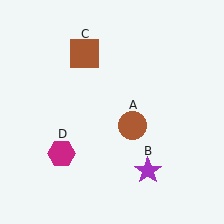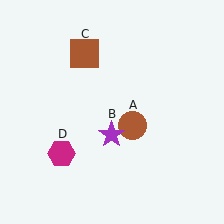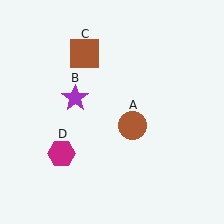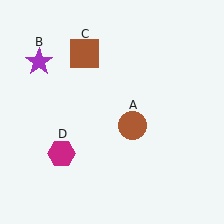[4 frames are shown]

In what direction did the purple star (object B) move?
The purple star (object B) moved up and to the left.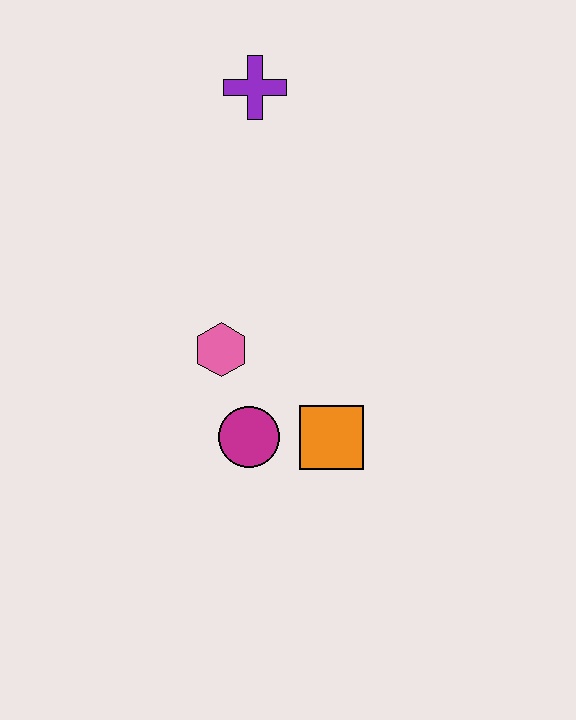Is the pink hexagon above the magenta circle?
Yes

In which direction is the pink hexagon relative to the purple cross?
The pink hexagon is below the purple cross.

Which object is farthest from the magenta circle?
The purple cross is farthest from the magenta circle.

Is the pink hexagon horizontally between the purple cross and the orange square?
No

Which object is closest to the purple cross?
The pink hexagon is closest to the purple cross.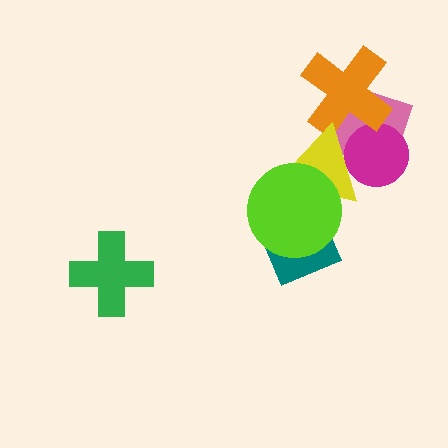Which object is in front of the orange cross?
The yellow triangle is in front of the orange cross.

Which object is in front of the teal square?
The lime circle is in front of the teal square.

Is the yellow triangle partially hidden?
Yes, it is partially covered by another shape.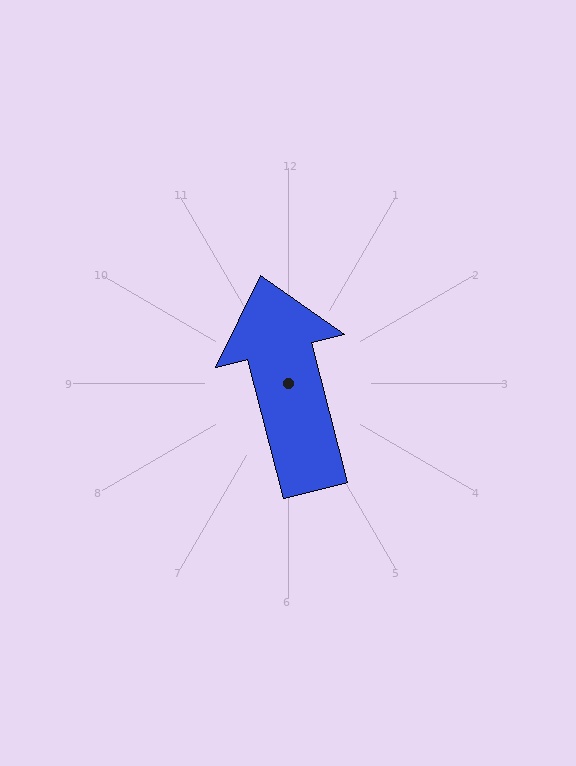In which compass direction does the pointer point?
North.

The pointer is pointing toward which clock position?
Roughly 12 o'clock.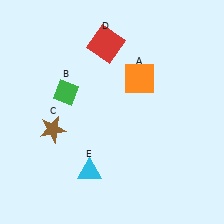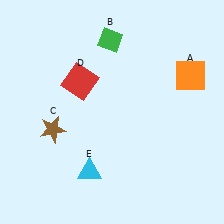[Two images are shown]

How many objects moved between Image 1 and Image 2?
3 objects moved between the two images.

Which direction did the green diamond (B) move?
The green diamond (B) moved up.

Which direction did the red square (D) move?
The red square (D) moved down.